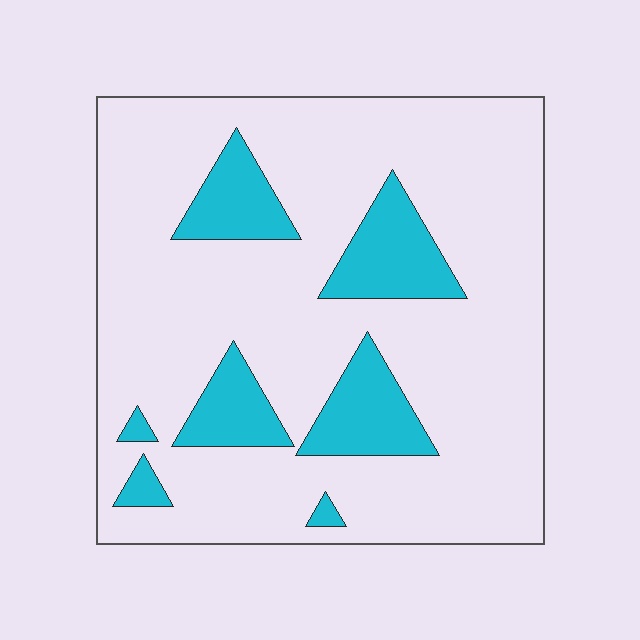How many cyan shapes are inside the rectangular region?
7.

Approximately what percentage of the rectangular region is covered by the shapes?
Approximately 20%.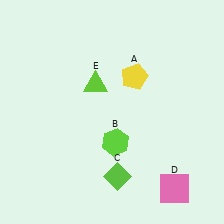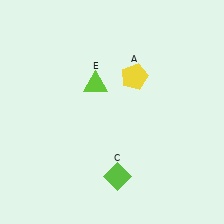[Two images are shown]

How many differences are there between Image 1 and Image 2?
There are 2 differences between the two images.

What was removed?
The pink square (D), the lime hexagon (B) were removed in Image 2.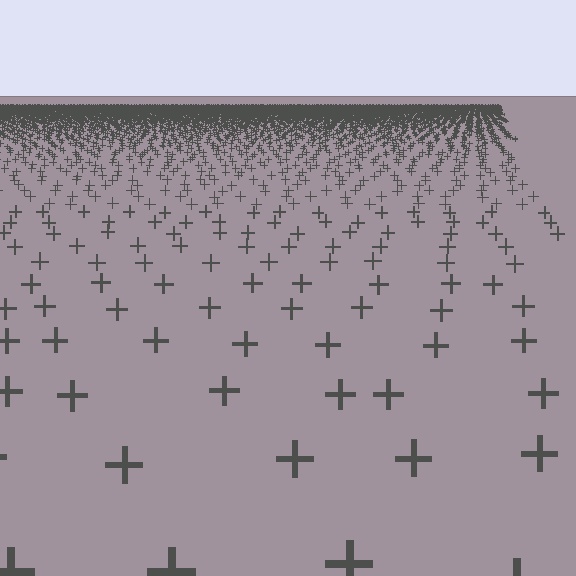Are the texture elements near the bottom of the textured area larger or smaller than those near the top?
Larger. Near the bottom, elements are closer to the viewer and appear at a bigger on-screen size.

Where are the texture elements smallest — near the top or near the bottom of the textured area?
Near the top.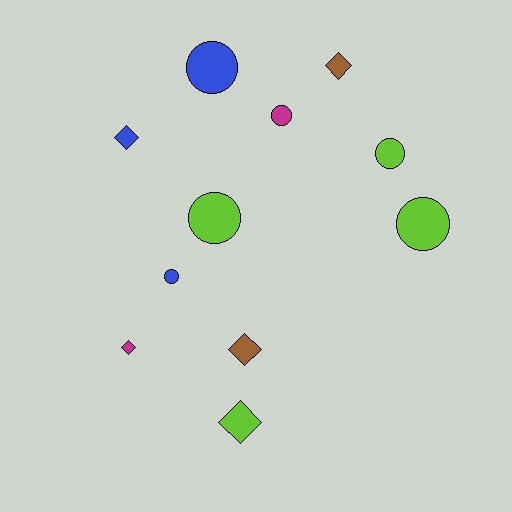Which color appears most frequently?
Lime, with 4 objects.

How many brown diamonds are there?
There are 2 brown diamonds.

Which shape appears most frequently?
Circle, with 6 objects.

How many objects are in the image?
There are 11 objects.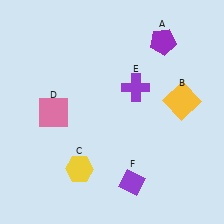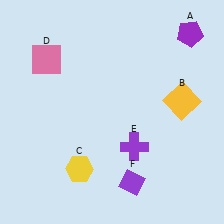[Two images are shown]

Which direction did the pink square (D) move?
The pink square (D) moved up.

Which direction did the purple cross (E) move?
The purple cross (E) moved down.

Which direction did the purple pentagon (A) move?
The purple pentagon (A) moved right.